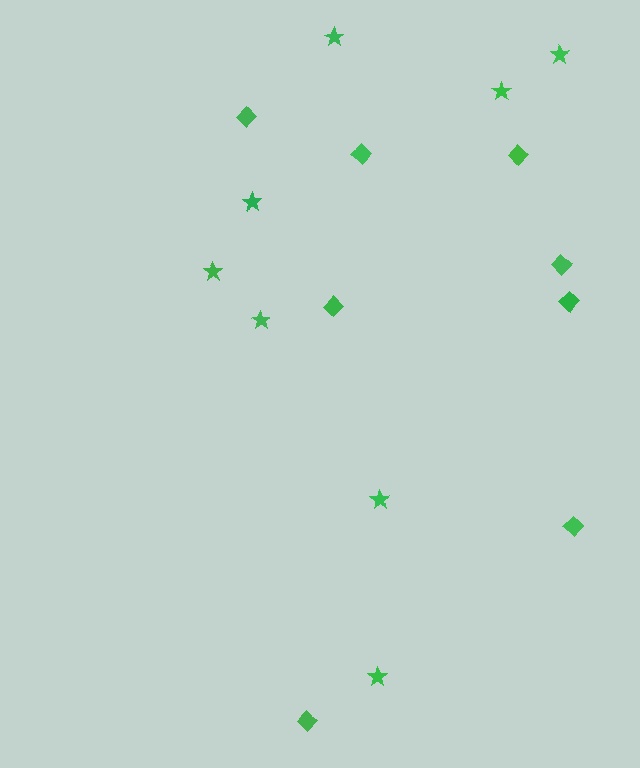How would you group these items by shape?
There are 2 groups: one group of diamonds (8) and one group of stars (8).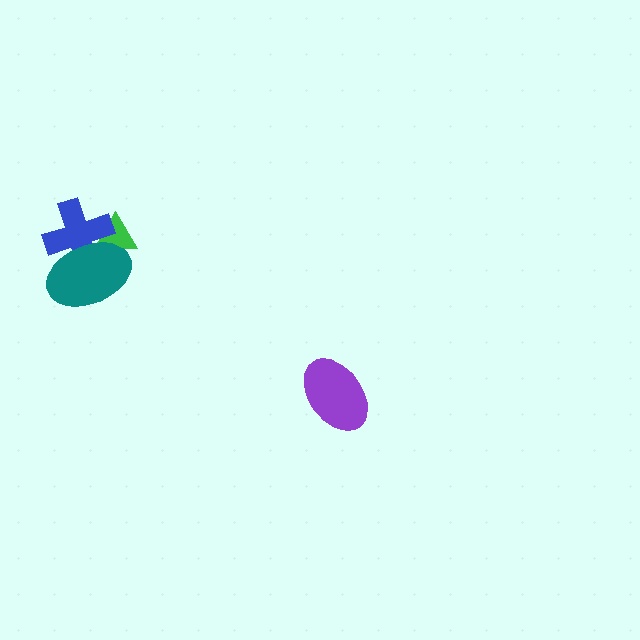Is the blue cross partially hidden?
Yes, it is partially covered by another shape.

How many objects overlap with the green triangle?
2 objects overlap with the green triangle.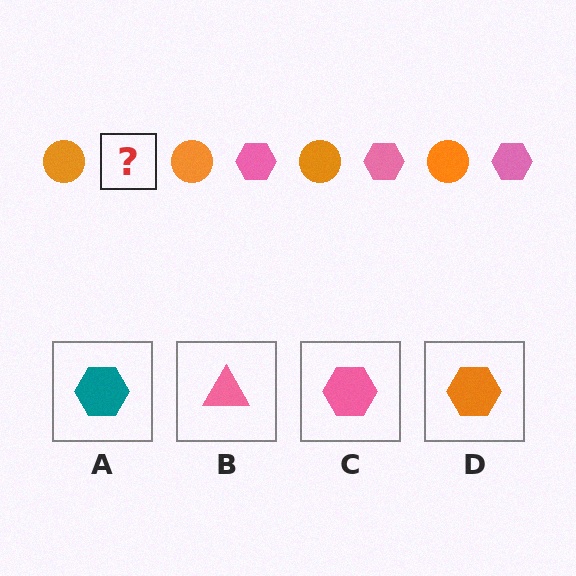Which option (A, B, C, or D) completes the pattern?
C.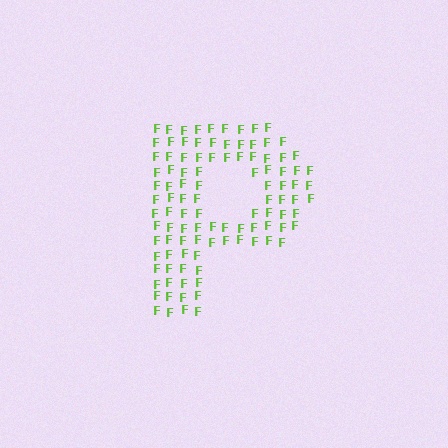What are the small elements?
The small elements are letter F's.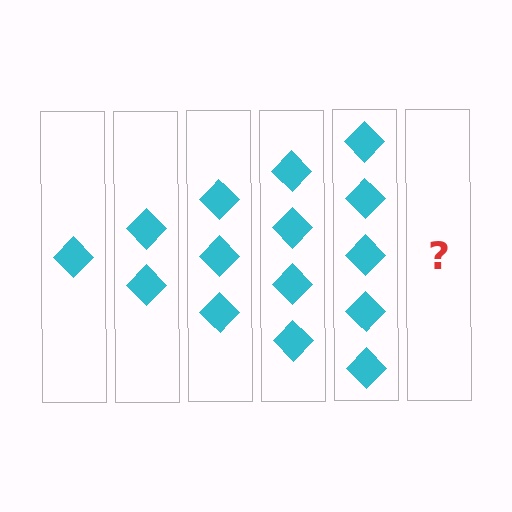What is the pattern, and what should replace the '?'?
The pattern is that each step adds one more diamond. The '?' should be 6 diamonds.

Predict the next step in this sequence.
The next step is 6 diamonds.